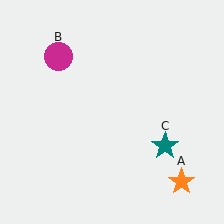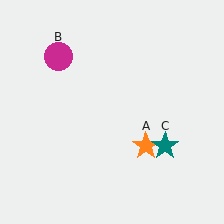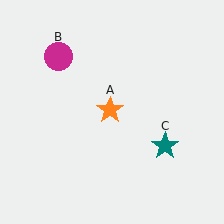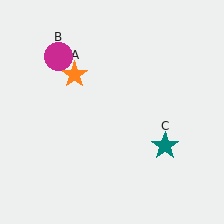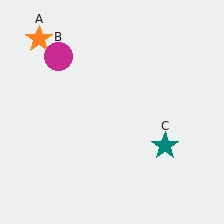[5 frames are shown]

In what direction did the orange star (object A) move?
The orange star (object A) moved up and to the left.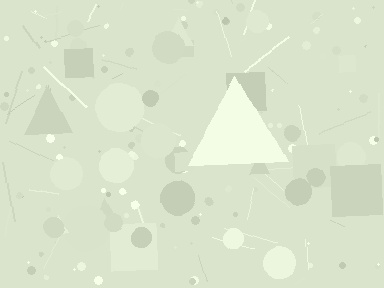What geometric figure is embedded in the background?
A triangle is embedded in the background.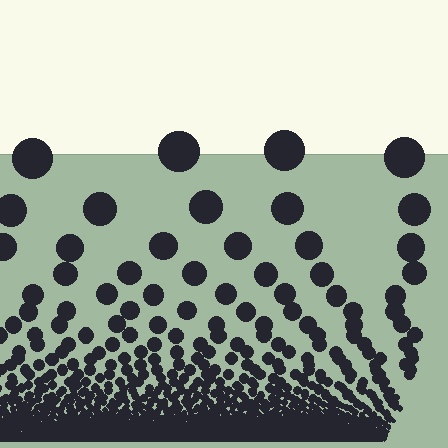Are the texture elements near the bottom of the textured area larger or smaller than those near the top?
Smaller. The gradient is inverted — elements near the bottom are smaller and denser.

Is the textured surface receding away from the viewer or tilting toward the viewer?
The surface appears to tilt toward the viewer. Texture elements get larger and sparser toward the top.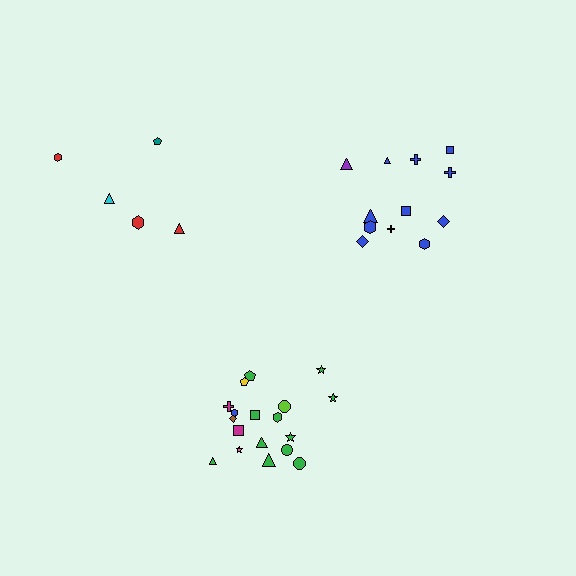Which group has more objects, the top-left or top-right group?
The top-right group.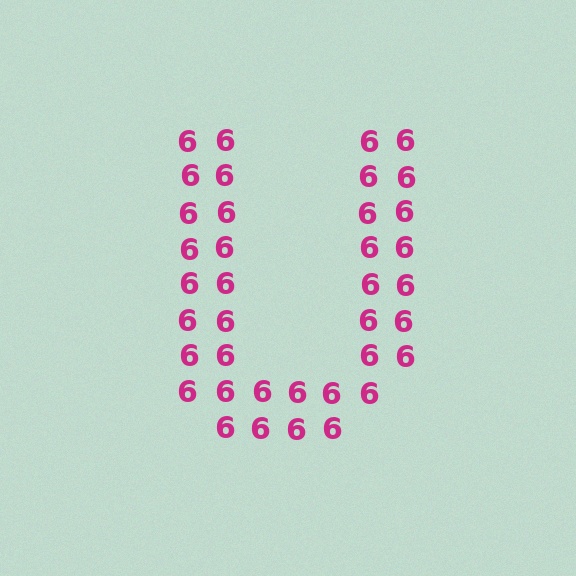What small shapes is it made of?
It is made of small digit 6's.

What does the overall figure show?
The overall figure shows the letter U.